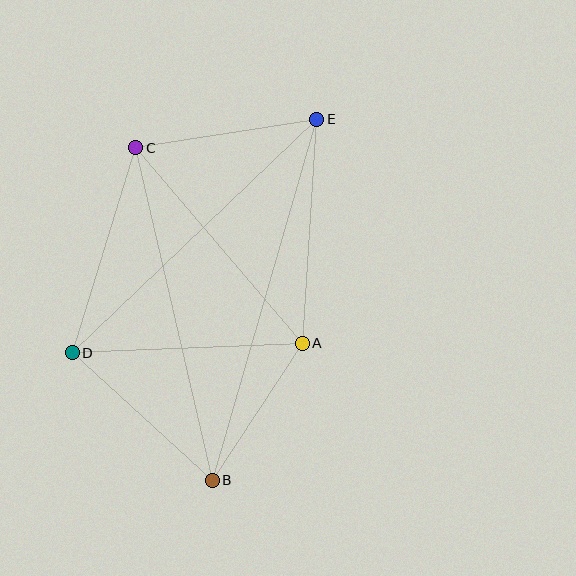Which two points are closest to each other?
Points A and B are closest to each other.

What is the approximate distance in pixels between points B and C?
The distance between B and C is approximately 341 pixels.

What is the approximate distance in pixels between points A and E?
The distance between A and E is approximately 224 pixels.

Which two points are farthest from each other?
Points B and E are farthest from each other.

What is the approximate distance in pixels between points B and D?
The distance between B and D is approximately 189 pixels.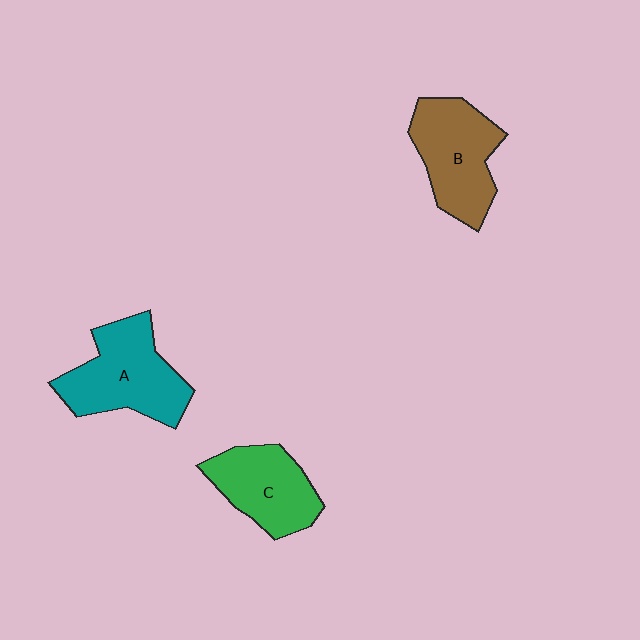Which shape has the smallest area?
Shape C (green).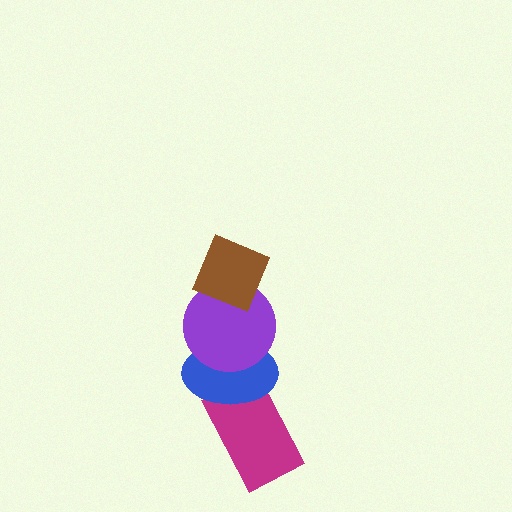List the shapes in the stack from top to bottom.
From top to bottom: the brown diamond, the purple circle, the blue ellipse, the magenta rectangle.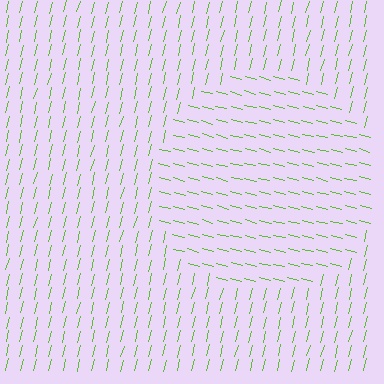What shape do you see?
I see a circle.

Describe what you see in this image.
The image is filled with small lime line segments. A circle region in the image has lines oriented differently from the surrounding lines, creating a visible texture boundary.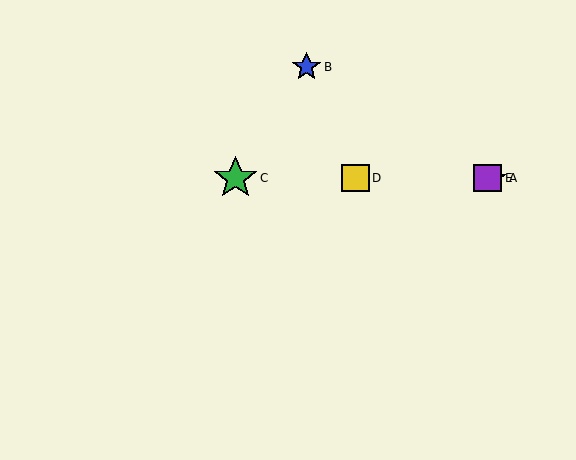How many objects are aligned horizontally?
4 objects (A, C, D, E) are aligned horizontally.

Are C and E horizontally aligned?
Yes, both are at y≈178.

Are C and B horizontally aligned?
No, C is at y≈178 and B is at y≈67.